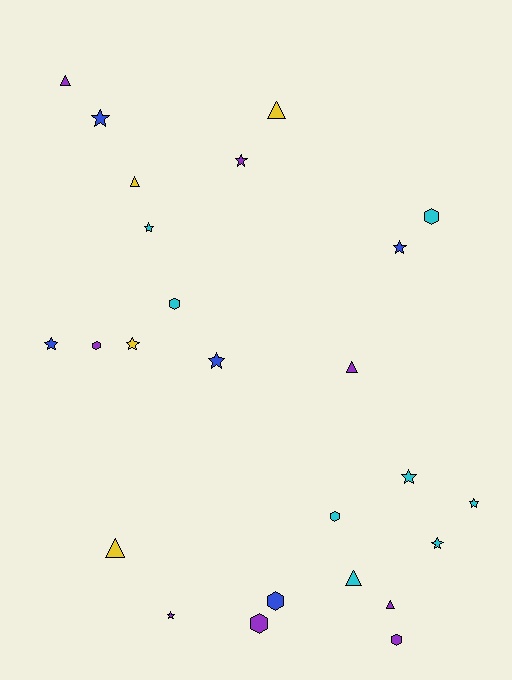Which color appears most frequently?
Cyan, with 8 objects.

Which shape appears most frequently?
Star, with 11 objects.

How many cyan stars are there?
There are 4 cyan stars.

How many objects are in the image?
There are 25 objects.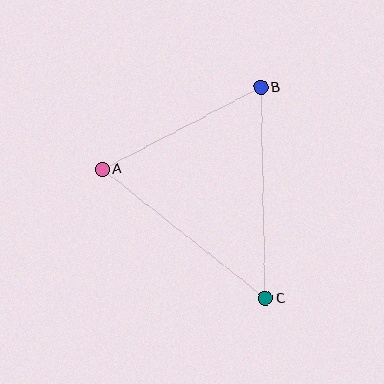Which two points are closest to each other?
Points A and B are closest to each other.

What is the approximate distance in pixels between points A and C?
The distance between A and C is approximately 208 pixels.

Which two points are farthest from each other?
Points B and C are farthest from each other.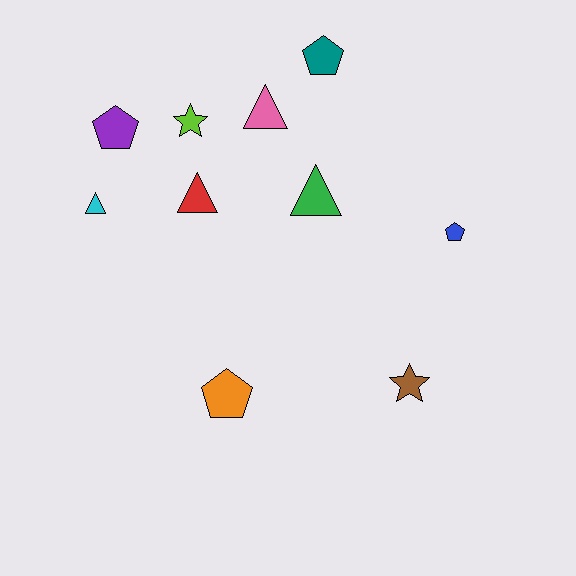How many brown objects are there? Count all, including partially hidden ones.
There is 1 brown object.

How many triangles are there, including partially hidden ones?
There are 4 triangles.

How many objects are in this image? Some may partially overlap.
There are 10 objects.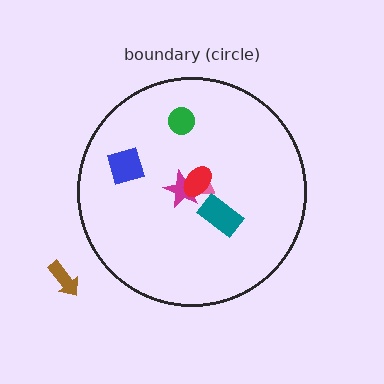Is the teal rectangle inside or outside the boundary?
Inside.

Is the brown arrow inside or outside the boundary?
Outside.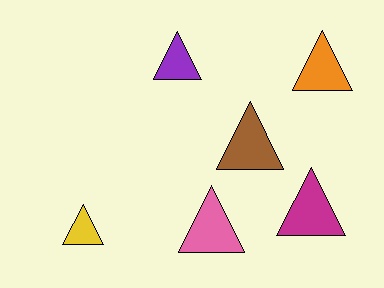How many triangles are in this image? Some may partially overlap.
There are 6 triangles.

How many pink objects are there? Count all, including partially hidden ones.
There is 1 pink object.